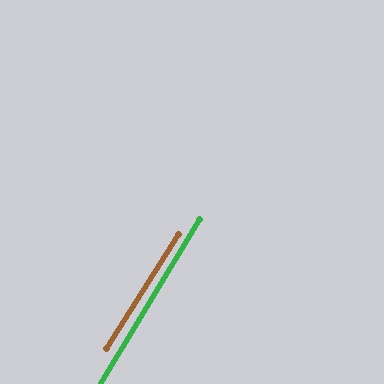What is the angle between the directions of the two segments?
Approximately 1 degree.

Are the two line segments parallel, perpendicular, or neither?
Parallel — their directions differ by only 1.1°.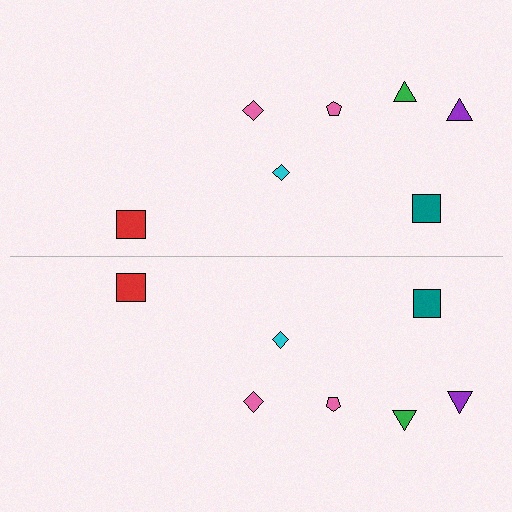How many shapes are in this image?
There are 14 shapes in this image.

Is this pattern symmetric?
Yes, this pattern has bilateral (reflection) symmetry.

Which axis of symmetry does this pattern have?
The pattern has a horizontal axis of symmetry running through the center of the image.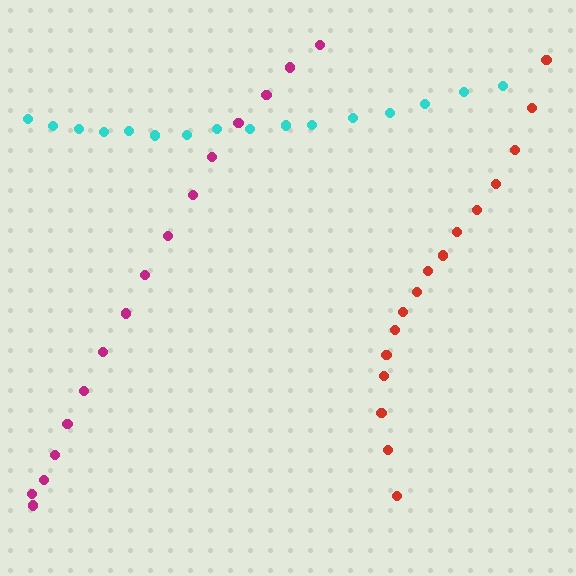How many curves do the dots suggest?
There are 3 distinct paths.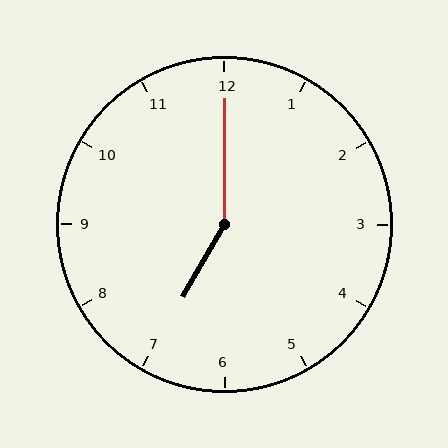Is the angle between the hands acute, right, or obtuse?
It is obtuse.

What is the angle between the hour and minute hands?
Approximately 150 degrees.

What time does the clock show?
7:00.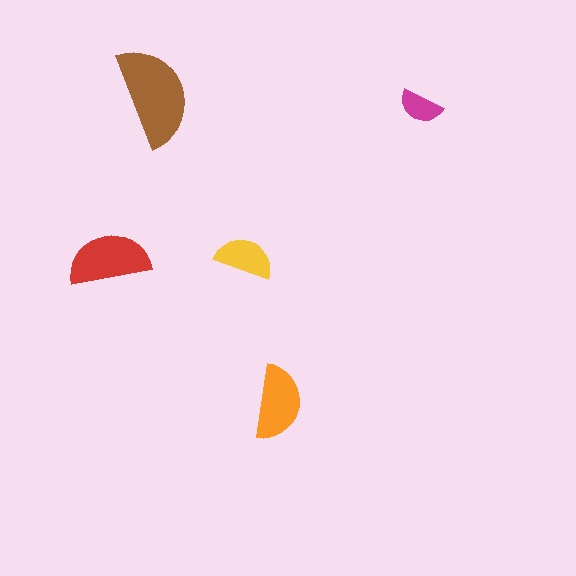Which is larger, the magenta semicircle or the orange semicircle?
The orange one.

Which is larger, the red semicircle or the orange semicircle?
The red one.